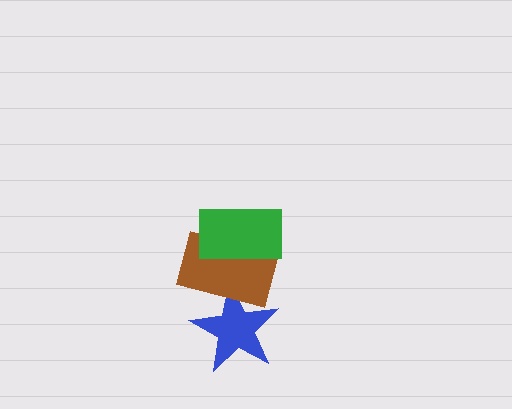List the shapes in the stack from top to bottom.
From top to bottom: the green rectangle, the brown rectangle, the blue star.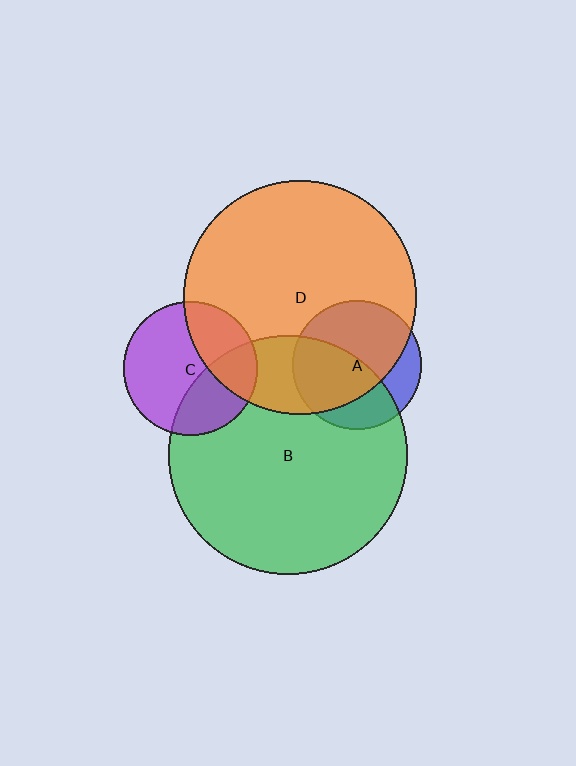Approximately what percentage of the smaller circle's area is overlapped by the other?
Approximately 30%.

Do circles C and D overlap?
Yes.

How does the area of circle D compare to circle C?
Approximately 3.0 times.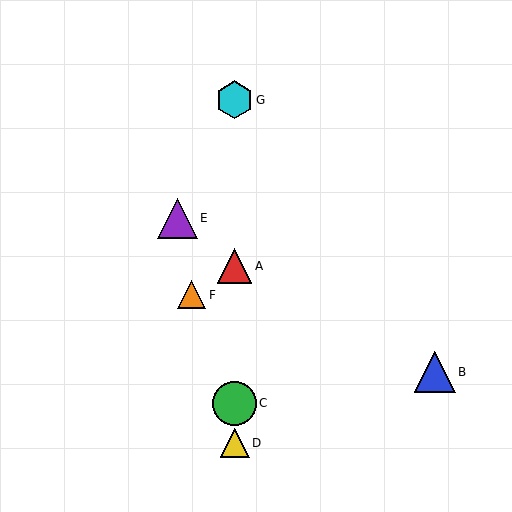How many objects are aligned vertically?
4 objects (A, C, D, G) are aligned vertically.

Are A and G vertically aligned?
Yes, both are at x≈235.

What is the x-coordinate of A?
Object A is at x≈235.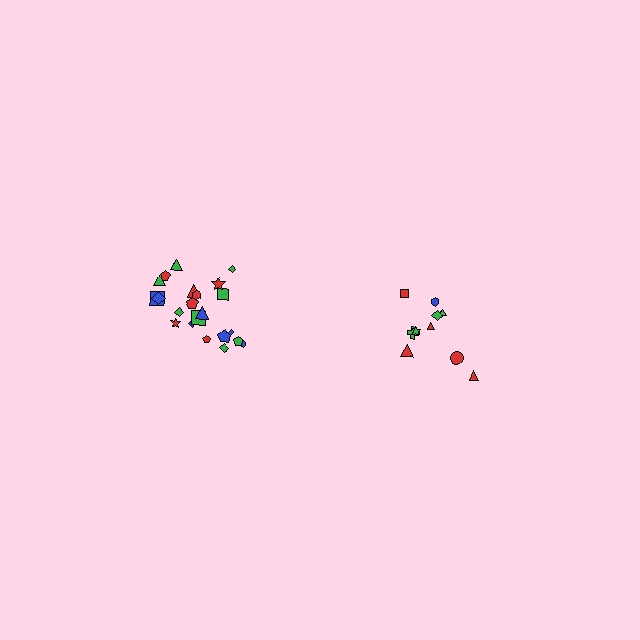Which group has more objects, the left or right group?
The left group.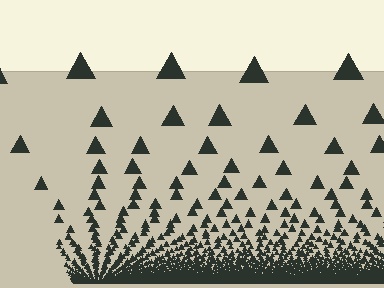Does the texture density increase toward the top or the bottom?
Density increases toward the bottom.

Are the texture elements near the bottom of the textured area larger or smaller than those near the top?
Smaller. The gradient is inverted — elements near the bottom are smaller and denser.